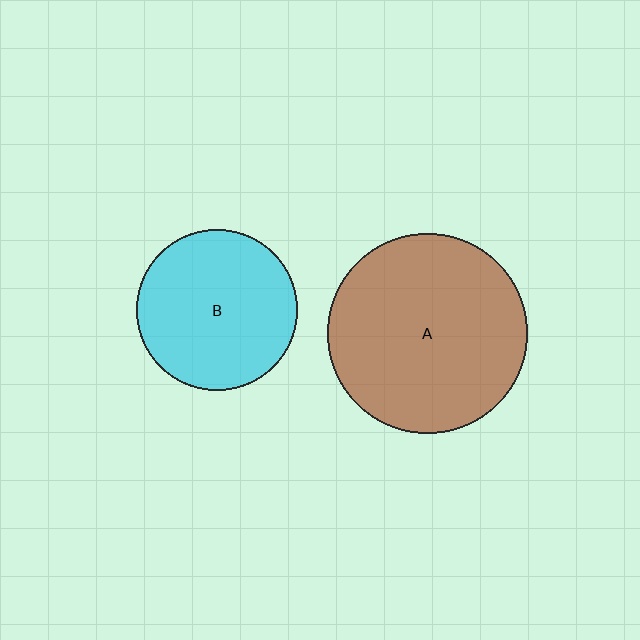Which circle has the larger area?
Circle A (brown).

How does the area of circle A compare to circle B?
Approximately 1.6 times.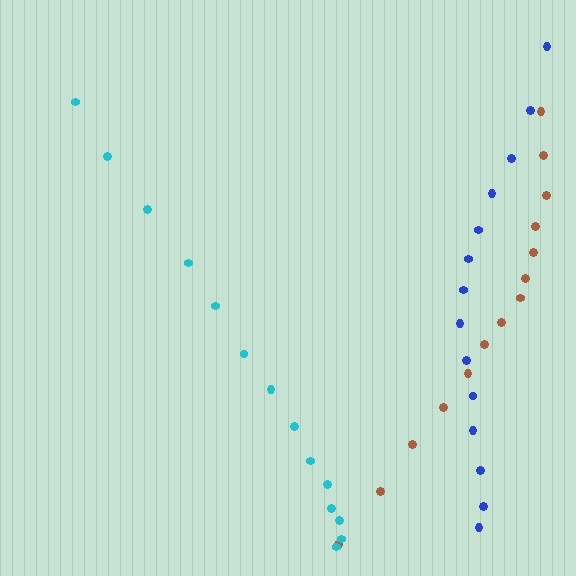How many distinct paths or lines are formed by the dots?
There are 3 distinct paths.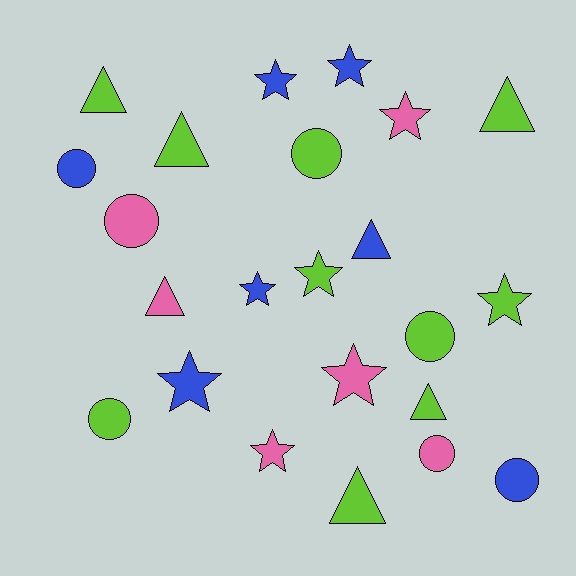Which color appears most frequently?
Lime, with 10 objects.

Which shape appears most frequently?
Star, with 9 objects.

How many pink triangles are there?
There is 1 pink triangle.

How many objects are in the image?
There are 23 objects.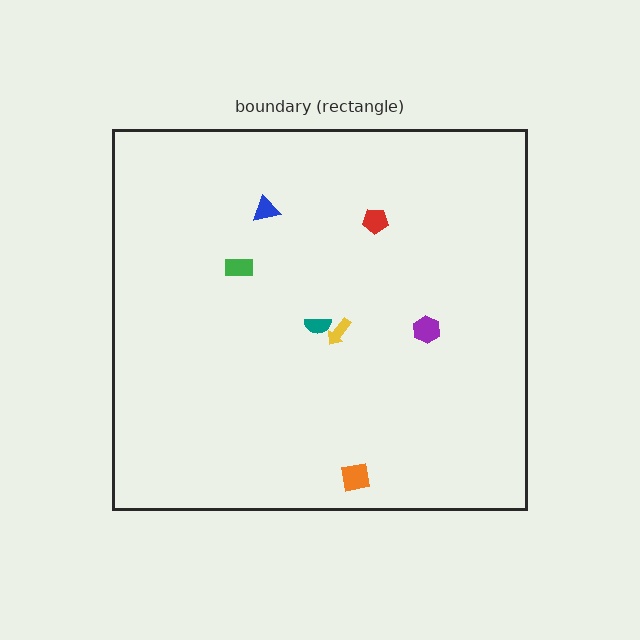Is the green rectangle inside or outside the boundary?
Inside.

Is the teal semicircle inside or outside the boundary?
Inside.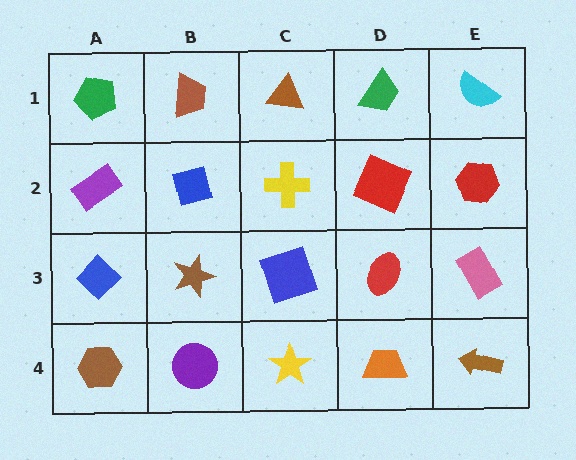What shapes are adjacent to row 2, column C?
A brown triangle (row 1, column C), a blue square (row 3, column C), a blue square (row 2, column B), a red square (row 2, column D).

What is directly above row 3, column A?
A purple rectangle.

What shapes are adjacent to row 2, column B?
A brown trapezoid (row 1, column B), a brown star (row 3, column B), a purple rectangle (row 2, column A), a yellow cross (row 2, column C).